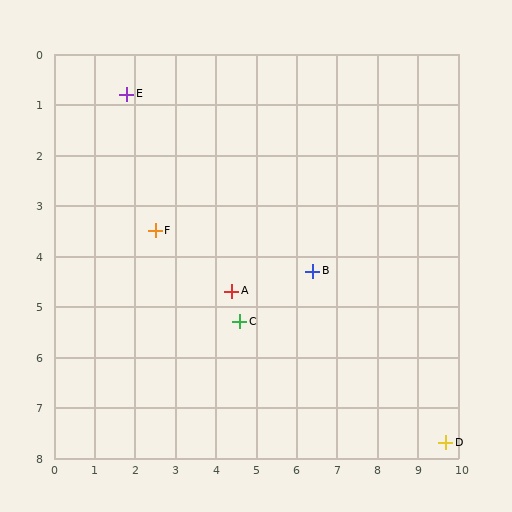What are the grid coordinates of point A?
Point A is at approximately (4.4, 4.7).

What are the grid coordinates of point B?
Point B is at approximately (6.4, 4.3).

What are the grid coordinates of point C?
Point C is at approximately (4.6, 5.3).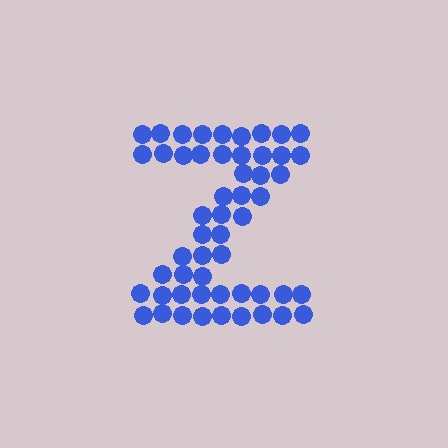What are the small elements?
The small elements are circles.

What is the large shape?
The large shape is the letter Z.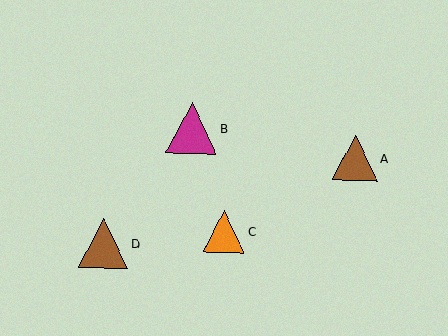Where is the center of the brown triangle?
The center of the brown triangle is at (355, 158).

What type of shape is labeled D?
Shape D is a brown triangle.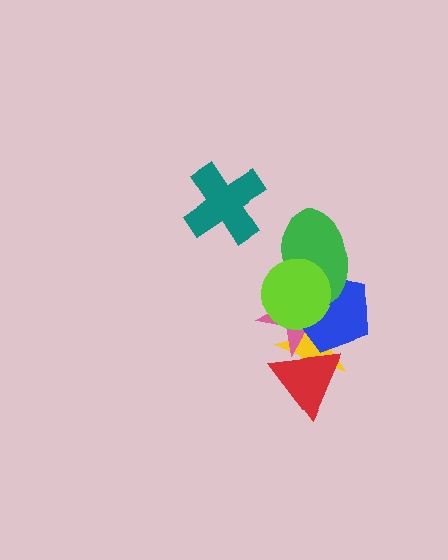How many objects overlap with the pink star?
5 objects overlap with the pink star.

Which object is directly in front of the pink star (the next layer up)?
The blue pentagon is directly in front of the pink star.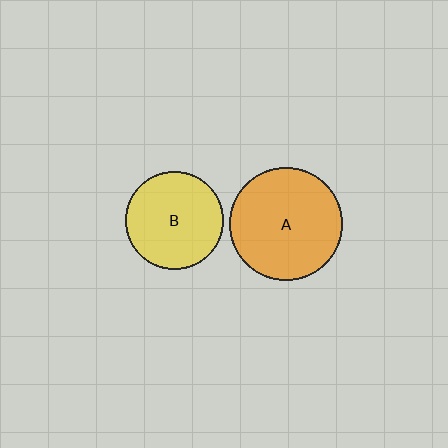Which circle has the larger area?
Circle A (orange).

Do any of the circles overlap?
No, none of the circles overlap.